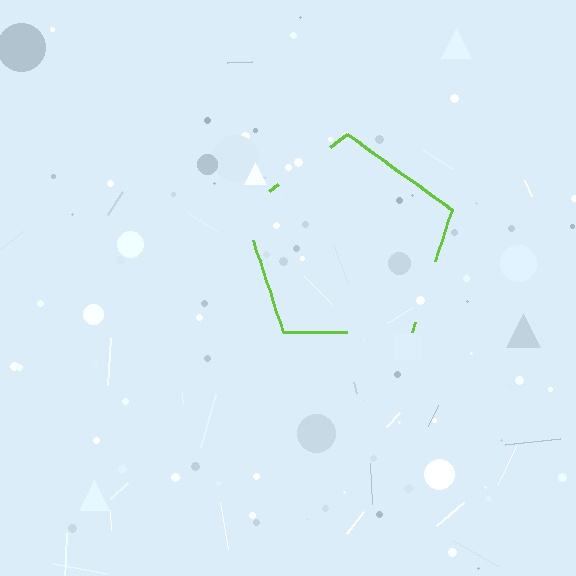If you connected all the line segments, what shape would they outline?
They would outline a pentagon.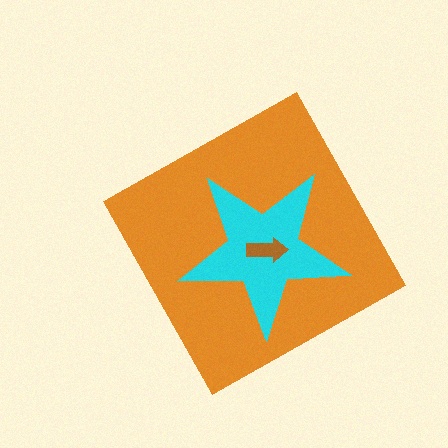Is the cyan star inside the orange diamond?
Yes.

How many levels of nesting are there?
3.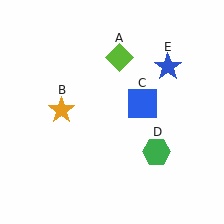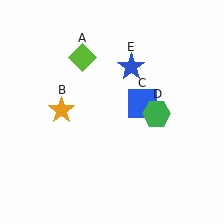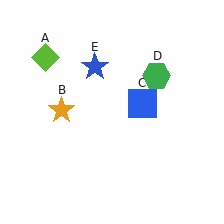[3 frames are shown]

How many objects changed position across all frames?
3 objects changed position: lime diamond (object A), green hexagon (object D), blue star (object E).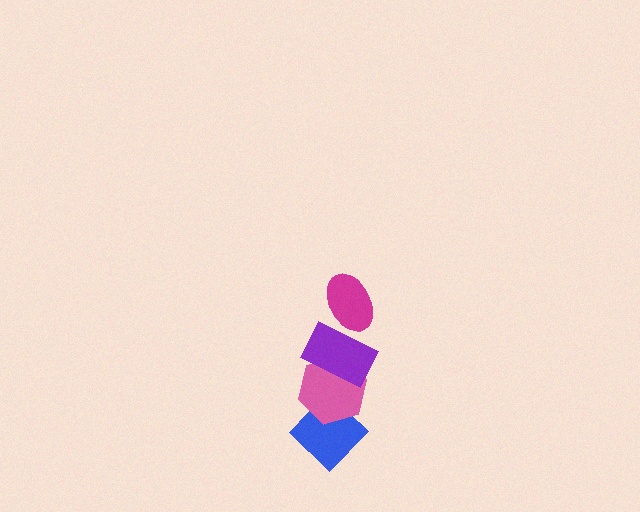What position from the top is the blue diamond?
The blue diamond is 4th from the top.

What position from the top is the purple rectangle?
The purple rectangle is 2nd from the top.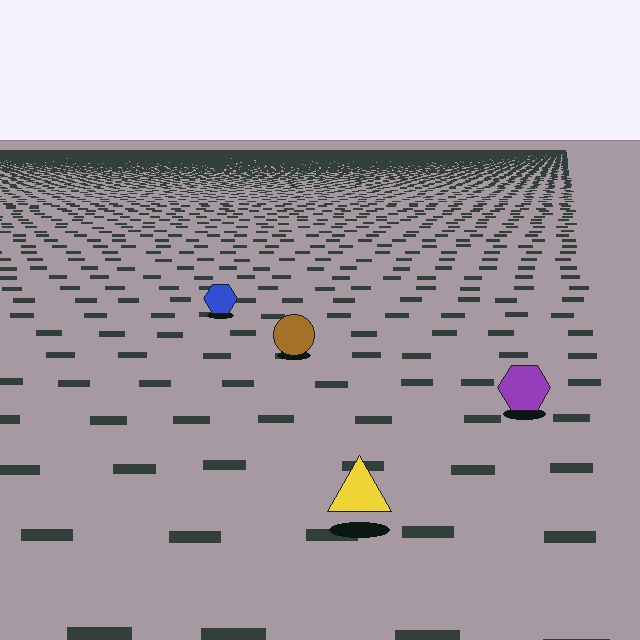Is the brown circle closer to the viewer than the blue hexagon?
Yes. The brown circle is closer — you can tell from the texture gradient: the ground texture is coarser near it.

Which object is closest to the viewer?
The yellow triangle is closest. The texture marks near it are larger and more spread out.